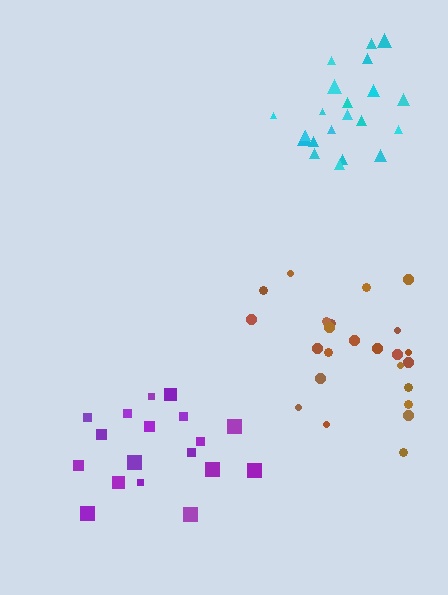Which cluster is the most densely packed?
Cyan.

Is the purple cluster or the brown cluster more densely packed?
Purple.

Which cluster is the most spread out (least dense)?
Brown.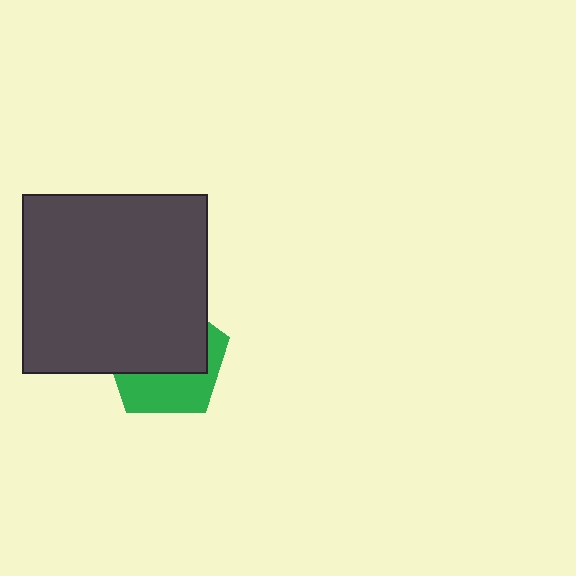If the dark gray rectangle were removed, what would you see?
You would see the complete green pentagon.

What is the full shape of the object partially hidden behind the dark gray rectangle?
The partially hidden object is a green pentagon.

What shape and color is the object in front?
The object in front is a dark gray rectangle.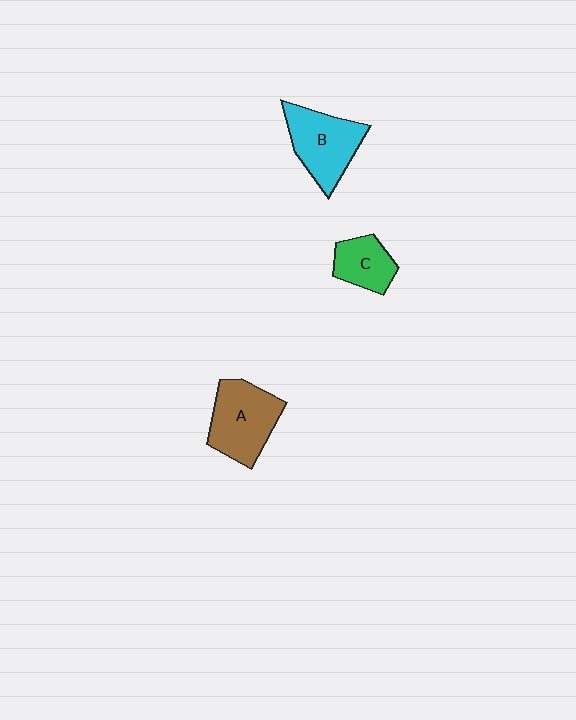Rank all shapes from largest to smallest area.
From largest to smallest: A (brown), B (cyan), C (green).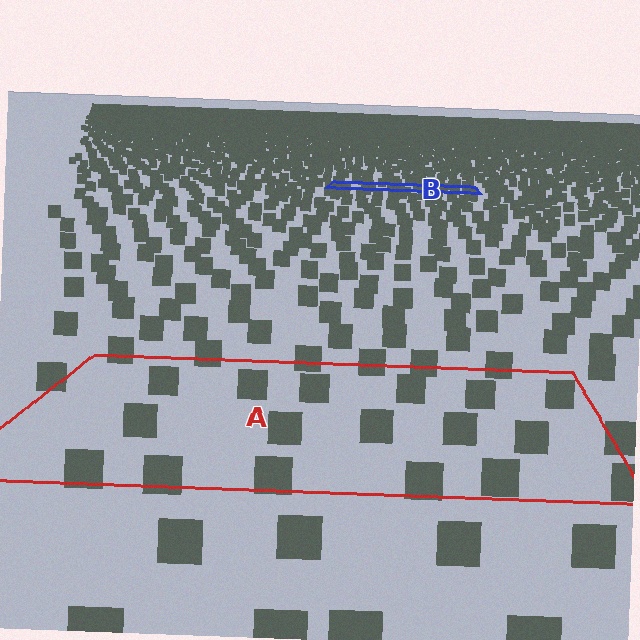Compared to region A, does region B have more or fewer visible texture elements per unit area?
Region B has more texture elements per unit area — they are packed more densely because it is farther away.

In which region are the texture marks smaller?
The texture marks are smaller in region B, because it is farther away.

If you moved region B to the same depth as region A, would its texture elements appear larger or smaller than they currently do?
They would appear larger. At a closer depth, the same texture elements are projected at a bigger on-screen size.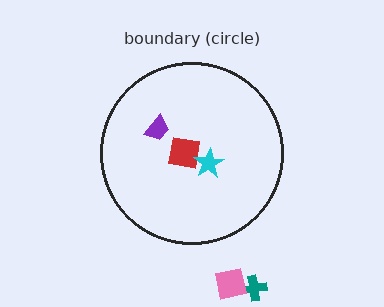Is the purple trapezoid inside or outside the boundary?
Inside.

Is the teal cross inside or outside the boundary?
Outside.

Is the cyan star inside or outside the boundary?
Inside.